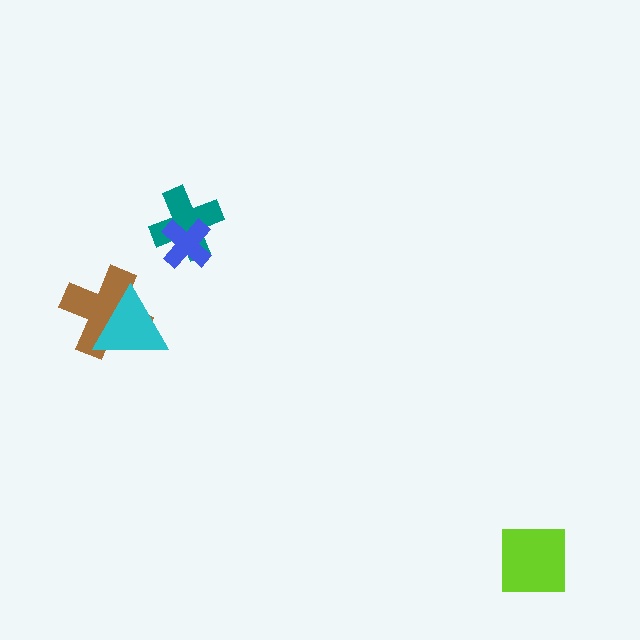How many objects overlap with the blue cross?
1 object overlaps with the blue cross.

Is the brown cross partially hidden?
Yes, it is partially covered by another shape.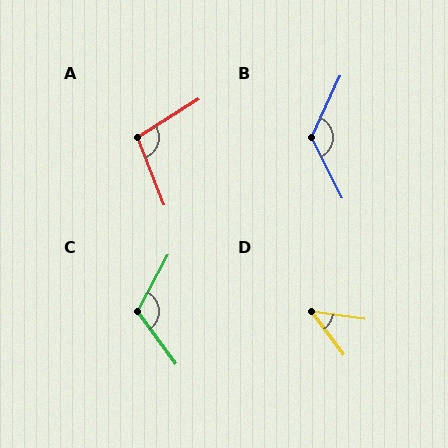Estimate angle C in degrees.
Approximately 115 degrees.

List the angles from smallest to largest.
D (46°), A (101°), C (115°), B (129°).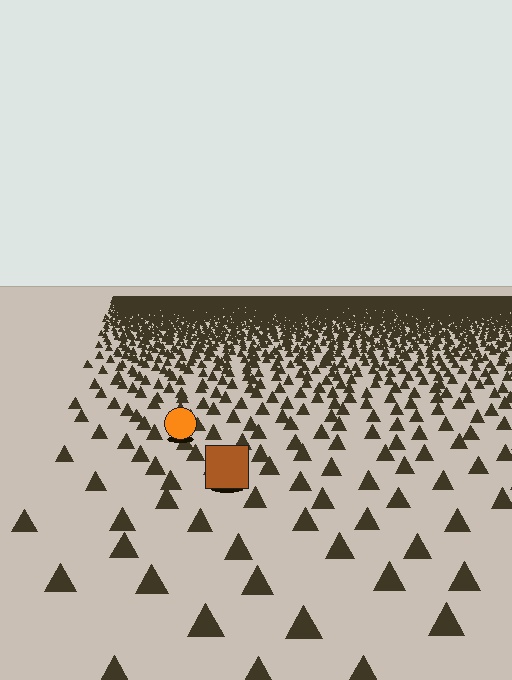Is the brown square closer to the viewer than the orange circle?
Yes. The brown square is closer — you can tell from the texture gradient: the ground texture is coarser near it.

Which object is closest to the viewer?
The brown square is closest. The texture marks near it are larger and more spread out.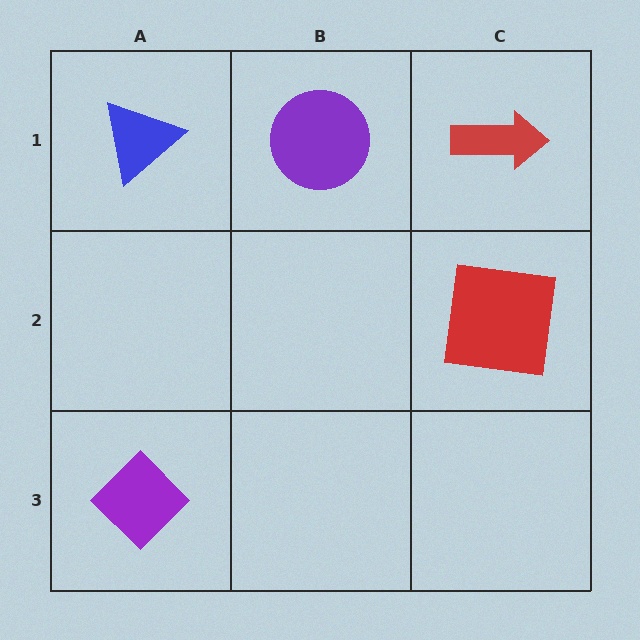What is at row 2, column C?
A red square.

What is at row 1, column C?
A red arrow.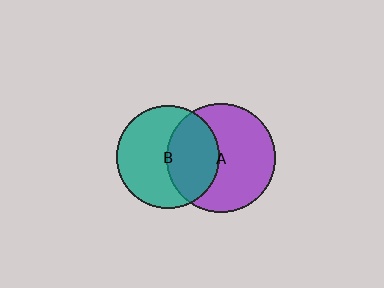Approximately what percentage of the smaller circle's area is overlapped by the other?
Approximately 40%.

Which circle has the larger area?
Circle A (purple).